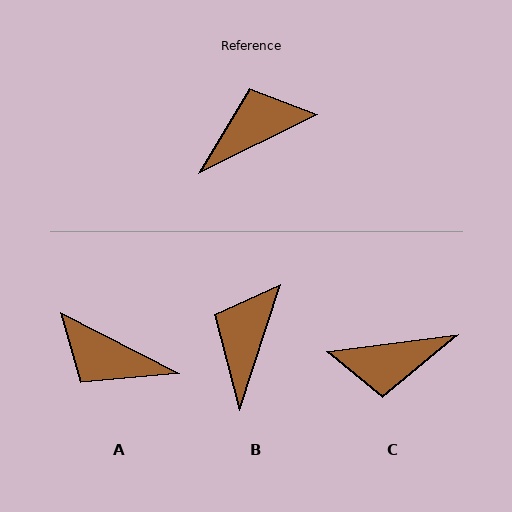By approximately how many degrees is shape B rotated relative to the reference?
Approximately 45 degrees counter-clockwise.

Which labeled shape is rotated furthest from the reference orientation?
C, about 161 degrees away.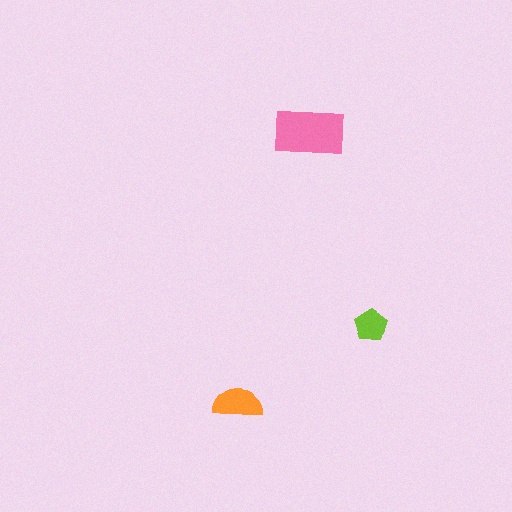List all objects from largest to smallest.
The pink rectangle, the orange semicircle, the lime pentagon.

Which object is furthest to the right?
The lime pentagon is rightmost.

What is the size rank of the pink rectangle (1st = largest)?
1st.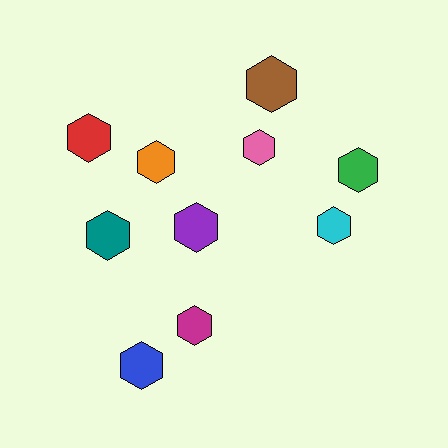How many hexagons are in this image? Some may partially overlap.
There are 10 hexagons.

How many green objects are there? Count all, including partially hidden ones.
There is 1 green object.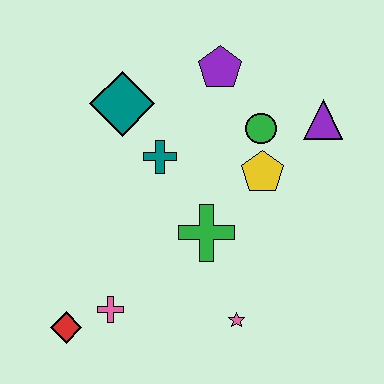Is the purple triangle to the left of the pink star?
No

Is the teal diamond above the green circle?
Yes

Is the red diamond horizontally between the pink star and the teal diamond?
No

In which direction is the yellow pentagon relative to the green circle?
The yellow pentagon is below the green circle.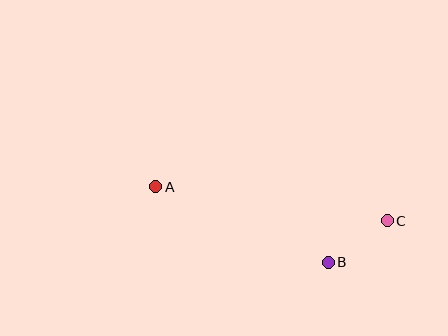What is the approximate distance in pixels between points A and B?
The distance between A and B is approximately 188 pixels.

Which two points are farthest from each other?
Points A and C are farthest from each other.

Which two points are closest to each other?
Points B and C are closest to each other.